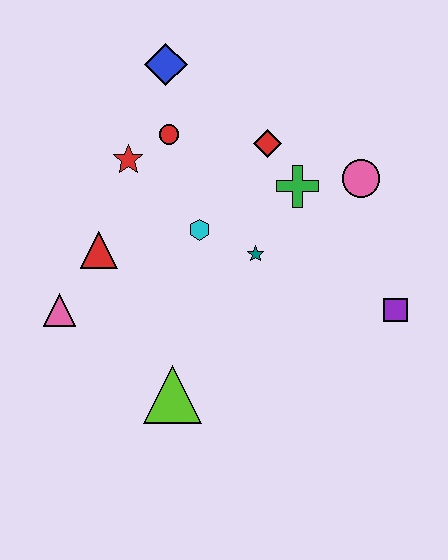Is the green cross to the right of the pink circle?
No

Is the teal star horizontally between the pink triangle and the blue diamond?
No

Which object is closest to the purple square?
The pink circle is closest to the purple square.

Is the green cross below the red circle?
Yes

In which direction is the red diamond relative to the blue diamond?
The red diamond is to the right of the blue diamond.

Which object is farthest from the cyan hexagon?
The purple square is farthest from the cyan hexagon.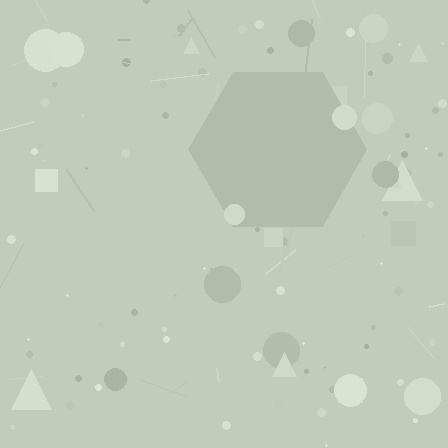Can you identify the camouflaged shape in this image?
The camouflaged shape is a hexagon.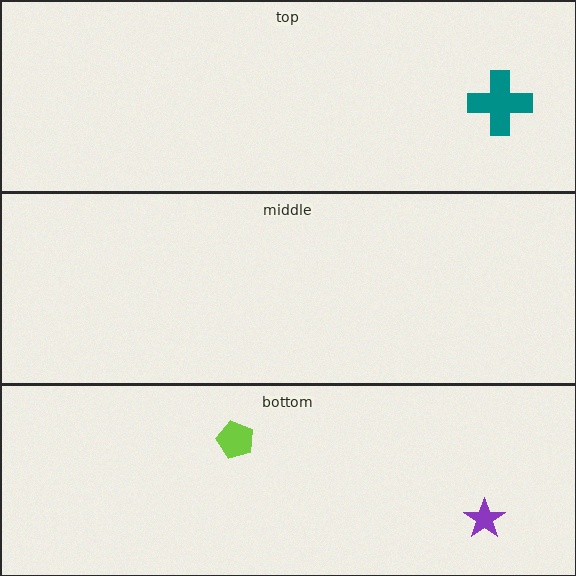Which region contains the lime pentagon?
The bottom region.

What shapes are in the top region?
The teal cross.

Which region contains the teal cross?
The top region.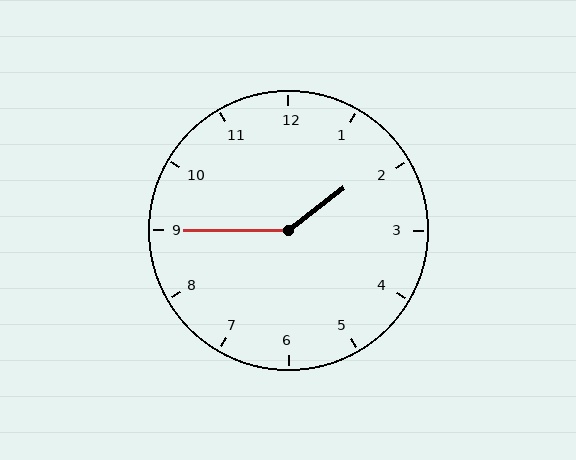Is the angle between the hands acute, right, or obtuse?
It is obtuse.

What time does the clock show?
1:45.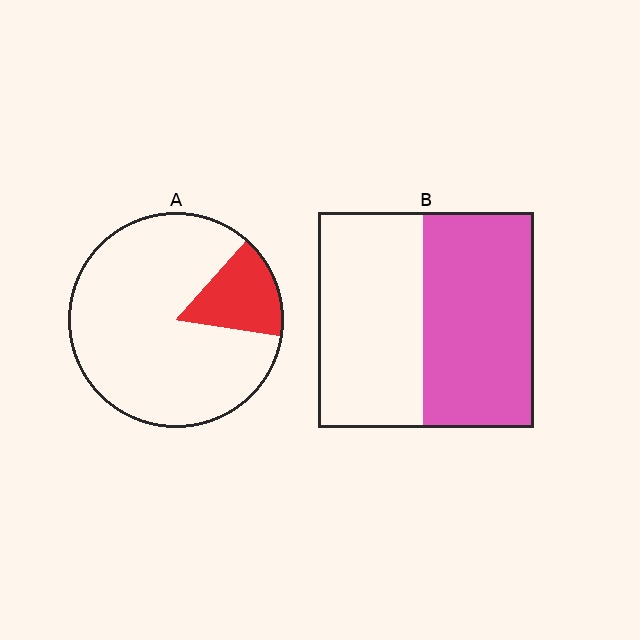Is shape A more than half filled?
No.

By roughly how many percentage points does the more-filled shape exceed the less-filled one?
By roughly 35 percentage points (B over A).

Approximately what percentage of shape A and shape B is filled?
A is approximately 15% and B is approximately 50%.